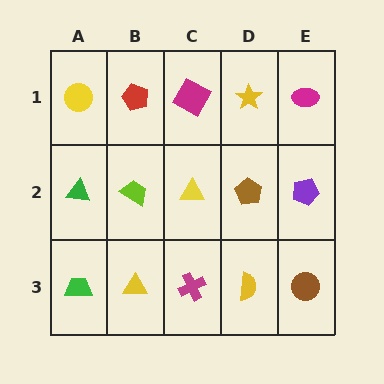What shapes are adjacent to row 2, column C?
A magenta square (row 1, column C), a magenta cross (row 3, column C), a lime trapezoid (row 2, column B), a brown pentagon (row 2, column D).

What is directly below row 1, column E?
A purple pentagon.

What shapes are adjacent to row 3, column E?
A purple pentagon (row 2, column E), a yellow semicircle (row 3, column D).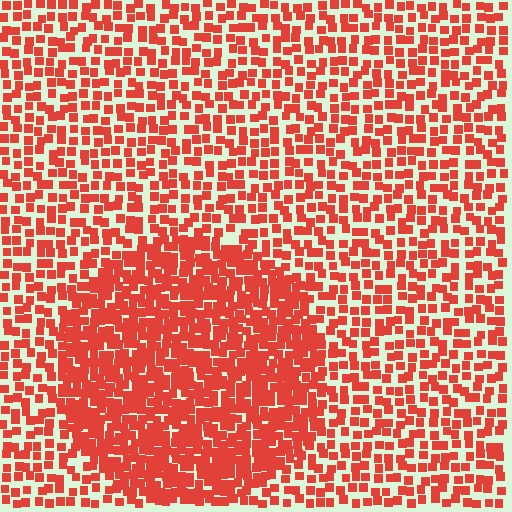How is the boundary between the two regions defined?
The boundary is defined by a change in element density (approximately 1.9x ratio). All elements are the same color, size, and shape.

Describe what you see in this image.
The image contains small red elements arranged at two different densities. A circle-shaped region is visible where the elements are more densely packed than the surrounding area.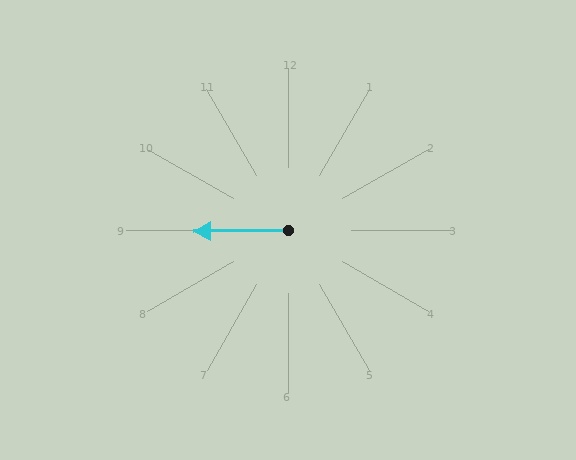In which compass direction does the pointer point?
West.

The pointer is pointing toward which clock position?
Roughly 9 o'clock.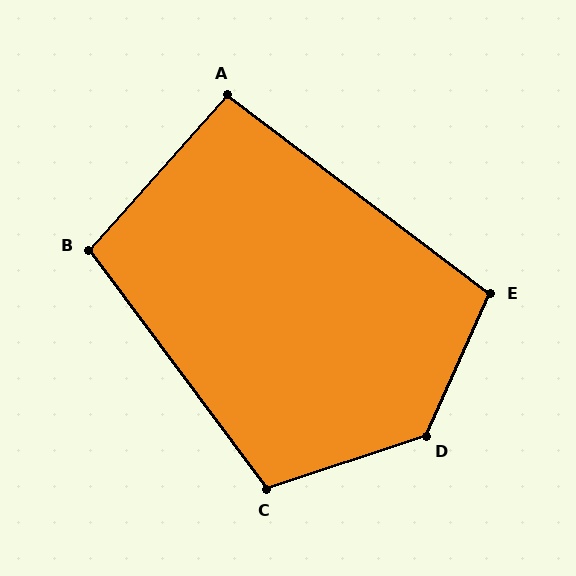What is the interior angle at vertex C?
Approximately 108 degrees (obtuse).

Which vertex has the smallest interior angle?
A, at approximately 95 degrees.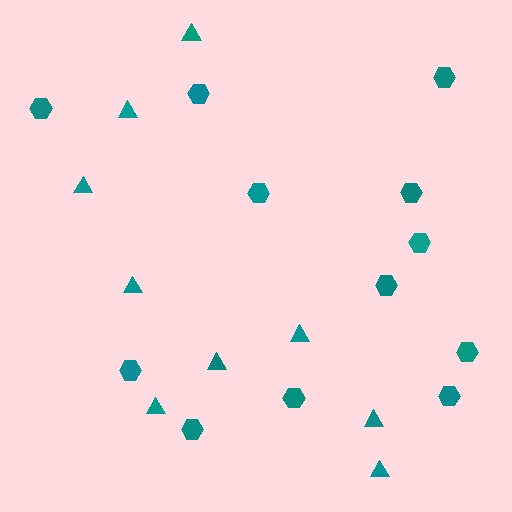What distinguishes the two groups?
There are 2 groups: one group of triangles (9) and one group of hexagons (12).